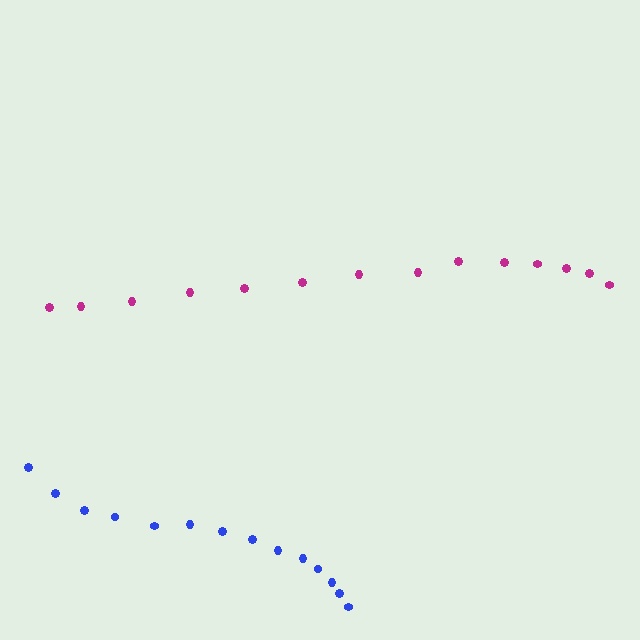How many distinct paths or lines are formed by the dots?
There are 2 distinct paths.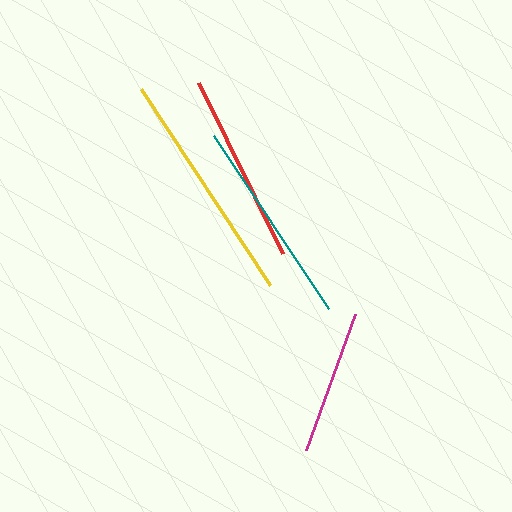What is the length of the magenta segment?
The magenta segment is approximately 144 pixels long.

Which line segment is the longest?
The yellow line is the longest at approximately 234 pixels.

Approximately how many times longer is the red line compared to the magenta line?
The red line is approximately 1.3 times the length of the magenta line.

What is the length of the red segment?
The red segment is approximately 190 pixels long.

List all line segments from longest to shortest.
From longest to shortest: yellow, teal, red, magenta.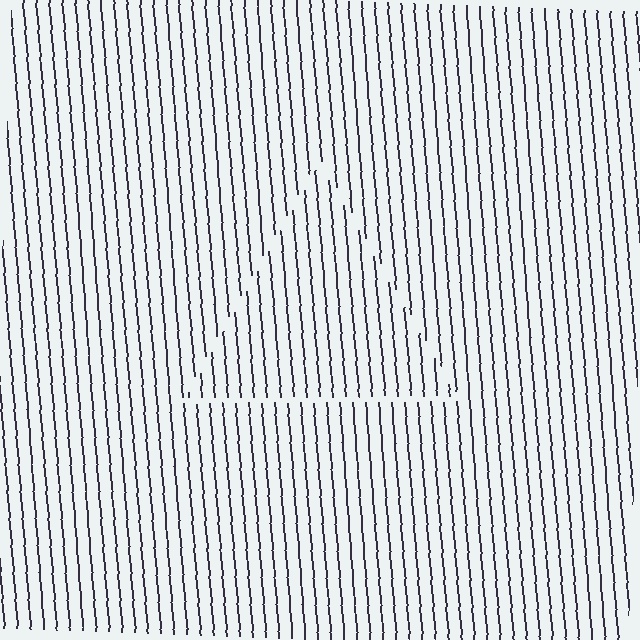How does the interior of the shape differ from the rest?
The interior of the shape contains the same grating, shifted by half a period — the contour is defined by the phase discontinuity where line-ends from the inner and outer gratings abut.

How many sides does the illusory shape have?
3 sides — the line-ends trace a triangle.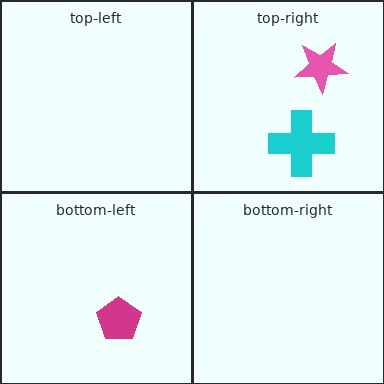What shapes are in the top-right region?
The pink star, the cyan cross.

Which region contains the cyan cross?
The top-right region.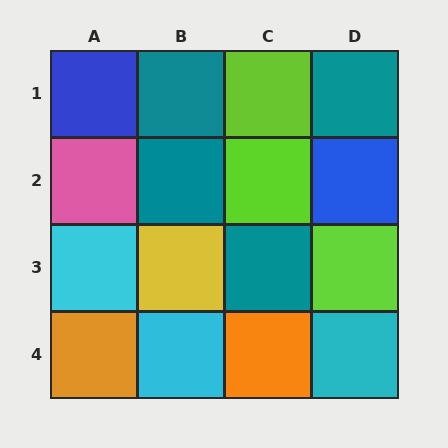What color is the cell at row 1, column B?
Teal.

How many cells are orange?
2 cells are orange.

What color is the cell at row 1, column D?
Teal.